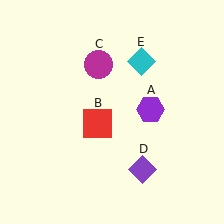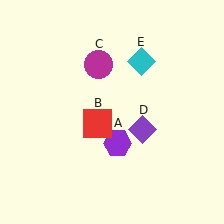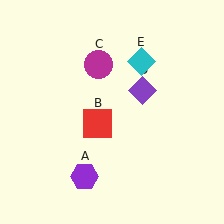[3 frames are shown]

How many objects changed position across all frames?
2 objects changed position: purple hexagon (object A), purple diamond (object D).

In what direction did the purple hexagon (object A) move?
The purple hexagon (object A) moved down and to the left.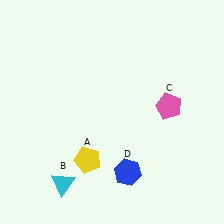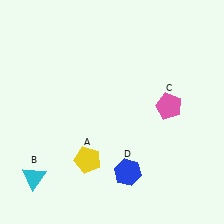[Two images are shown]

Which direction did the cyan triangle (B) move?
The cyan triangle (B) moved left.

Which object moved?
The cyan triangle (B) moved left.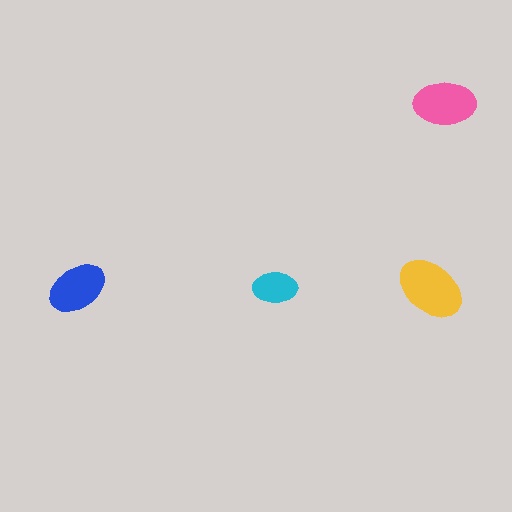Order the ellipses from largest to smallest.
the yellow one, the pink one, the blue one, the cyan one.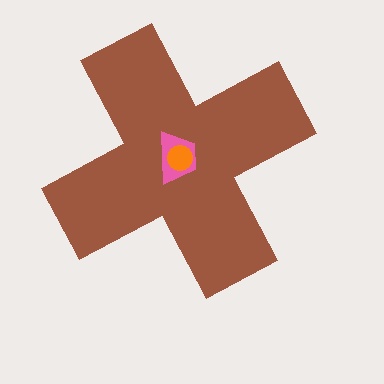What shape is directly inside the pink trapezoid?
The orange circle.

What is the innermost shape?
The orange circle.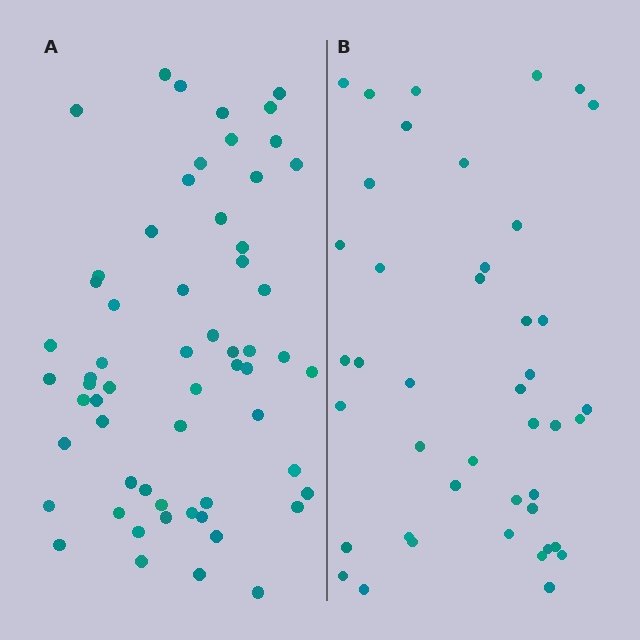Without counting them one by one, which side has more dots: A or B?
Region A (the left region) has more dots.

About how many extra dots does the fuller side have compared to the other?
Region A has approximately 15 more dots than region B.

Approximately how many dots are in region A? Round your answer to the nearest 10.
About 60 dots.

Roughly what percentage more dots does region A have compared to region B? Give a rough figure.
About 40% more.